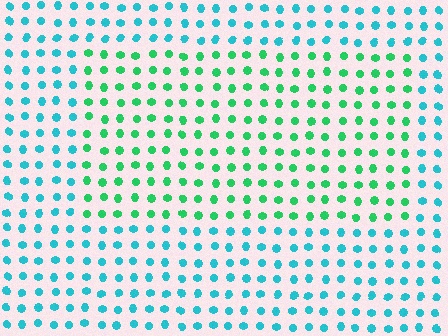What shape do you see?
I see a rectangle.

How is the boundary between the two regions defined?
The boundary is defined purely by a slight shift in hue (about 42 degrees). Spacing, size, and orientation are identical on both sides.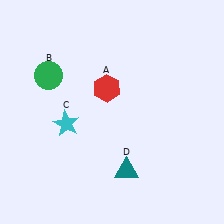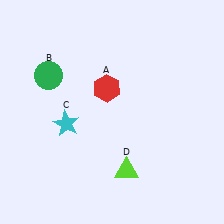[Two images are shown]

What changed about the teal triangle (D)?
In Image 1, D is teal. In Image 2, it changed to lime.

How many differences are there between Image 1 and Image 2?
There is 1 difference between the two images.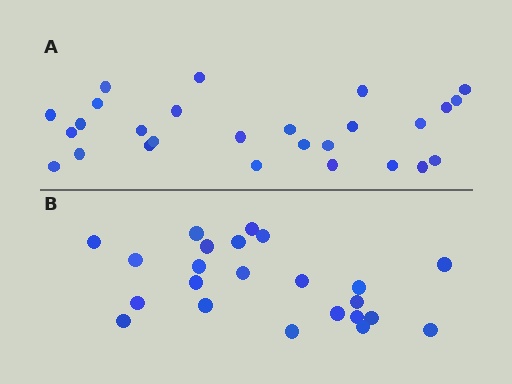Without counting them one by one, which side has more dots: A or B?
Region A (the top region) has more dots.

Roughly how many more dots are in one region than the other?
Region A has about 4 more dots than region B.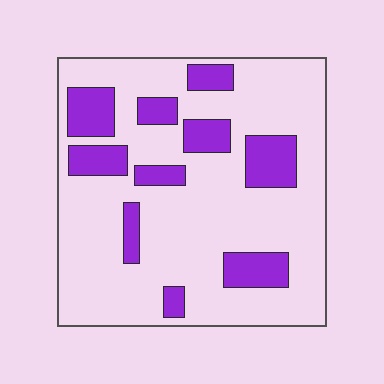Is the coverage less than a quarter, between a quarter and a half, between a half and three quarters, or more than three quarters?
Less than a quarter.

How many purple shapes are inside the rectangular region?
10.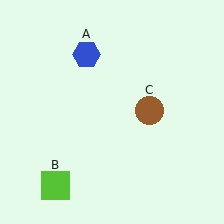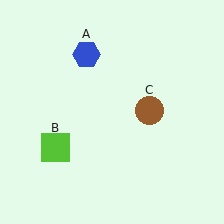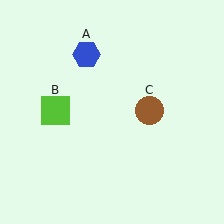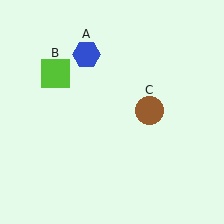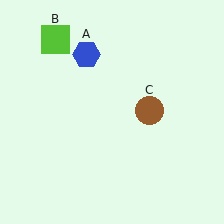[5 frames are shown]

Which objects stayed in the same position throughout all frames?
Blue hexagon (object A) and brown circle (object C) remained stationary.